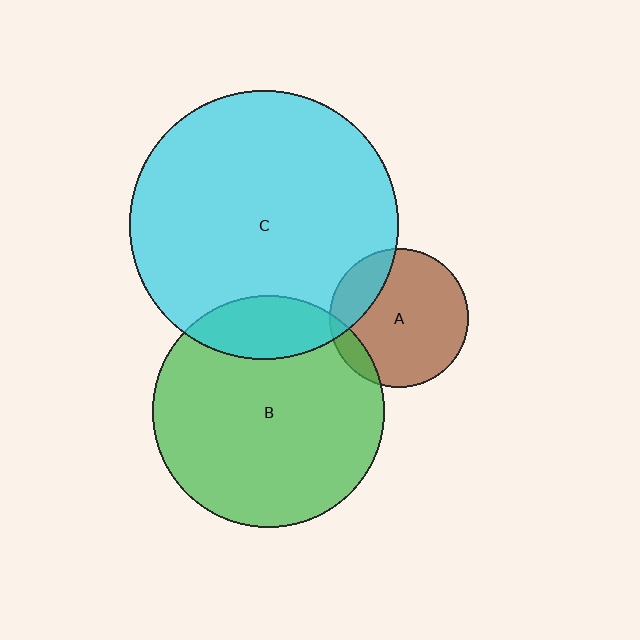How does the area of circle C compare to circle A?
Approximately 3.8 times.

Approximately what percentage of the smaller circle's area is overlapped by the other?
Approximately 20%.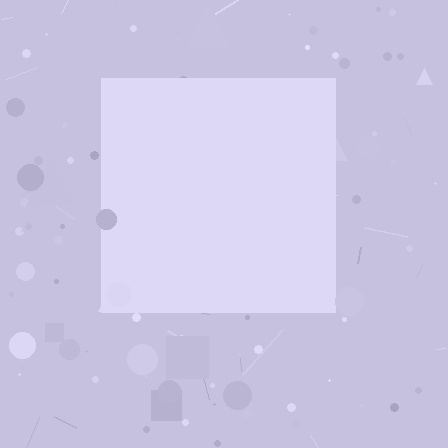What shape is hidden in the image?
A square is hidden in the image.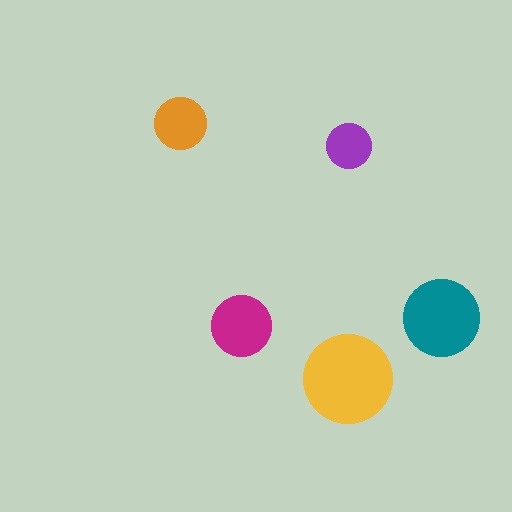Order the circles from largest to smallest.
the yellow one, the teal one, the magenta one, the orange one, the purple one.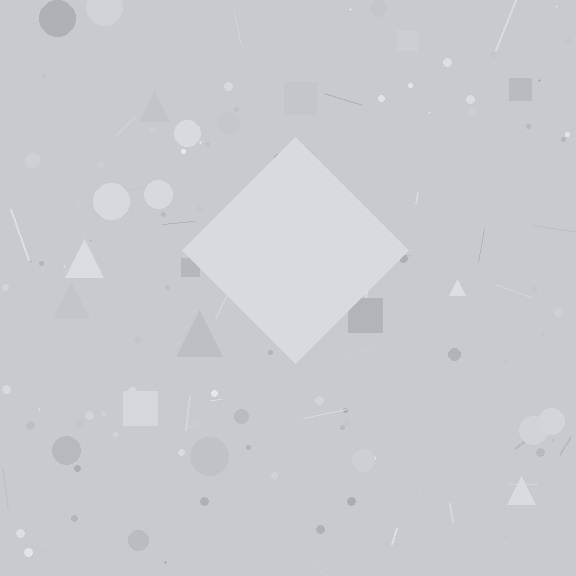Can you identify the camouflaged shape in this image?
The camouflaged shape is a diamond.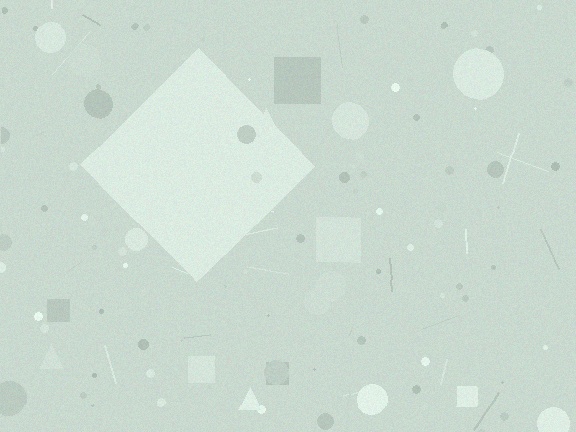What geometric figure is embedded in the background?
A diamond is embedded in the background.